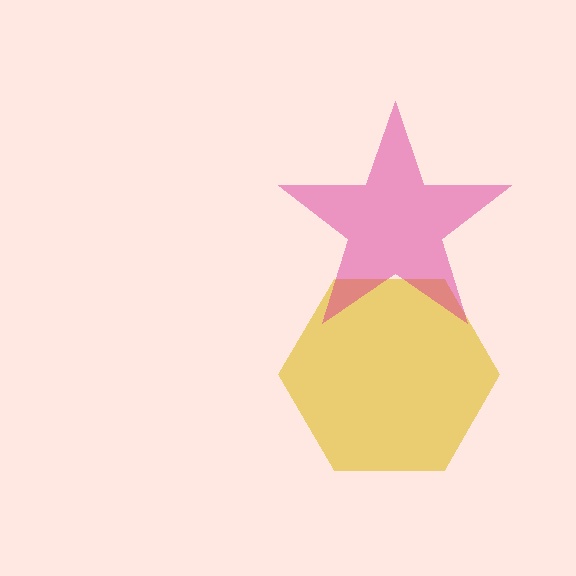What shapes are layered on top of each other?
The layered shapes are: a yellow hexagon, a magenta star.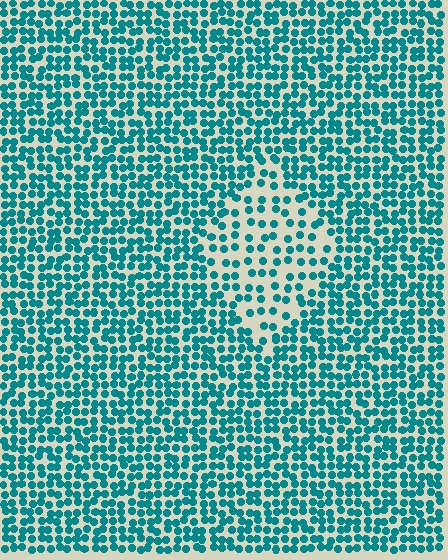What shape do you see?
I see a diamond.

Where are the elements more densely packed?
The elements are more densely packed outside the diamond boundary.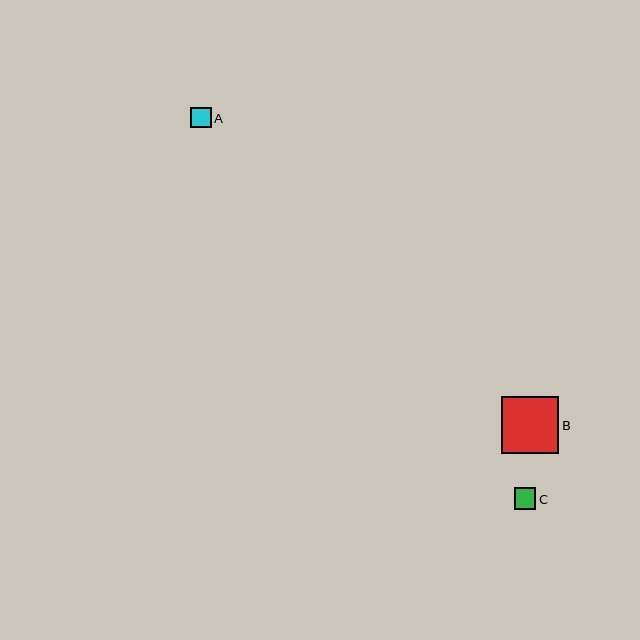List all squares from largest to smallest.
From largest to smallest: B, C, A.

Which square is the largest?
Square B is the largest with a size of approximately 58 pixels.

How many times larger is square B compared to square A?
Square B is approximately 2.8 times the size of square A.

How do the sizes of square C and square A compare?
Square C and square A are approximately the same size.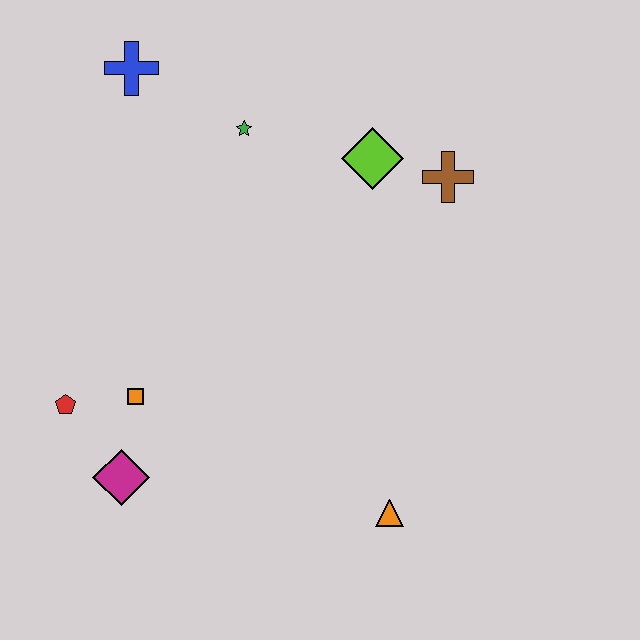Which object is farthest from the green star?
The orange triangle is farthest from the green star.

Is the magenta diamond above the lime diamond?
No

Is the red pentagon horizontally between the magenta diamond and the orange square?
No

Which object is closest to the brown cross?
The lime diamond is closest to the brown cross.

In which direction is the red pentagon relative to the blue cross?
The red pentagon is below the blue cross.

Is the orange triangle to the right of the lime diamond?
Yes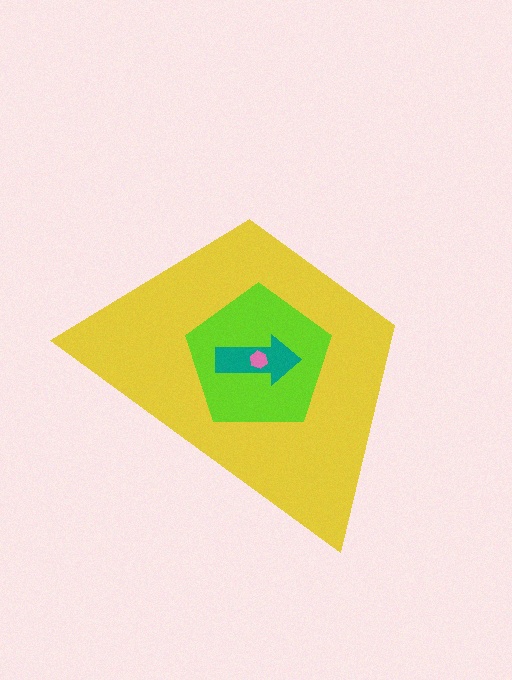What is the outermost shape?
The yellow trapezoid.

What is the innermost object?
The pink hexagon.